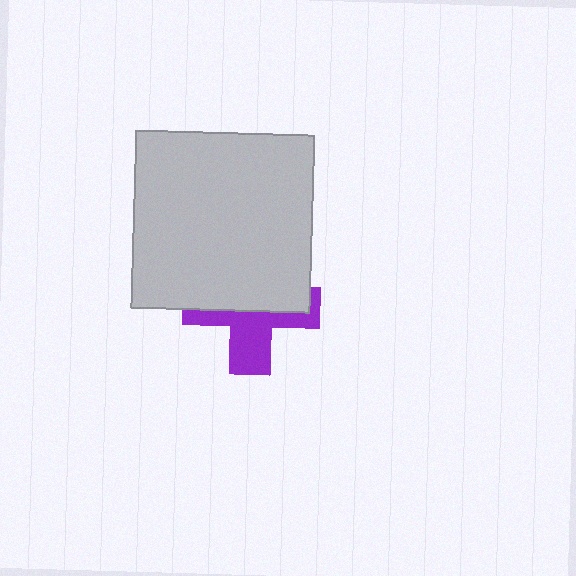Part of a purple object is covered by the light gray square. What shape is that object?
It is a cross.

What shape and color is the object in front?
The object in front is a light gray square.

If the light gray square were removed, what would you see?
You would see the complete purple cross.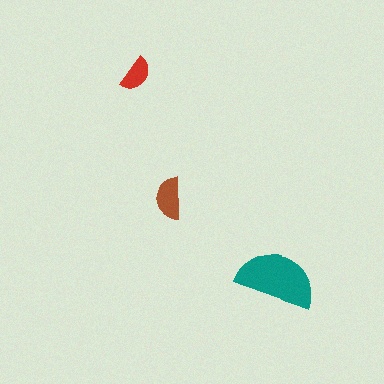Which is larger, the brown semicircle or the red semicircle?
The brown one.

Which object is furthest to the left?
The red semicircle is leftmost.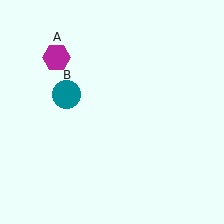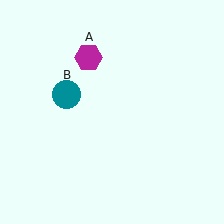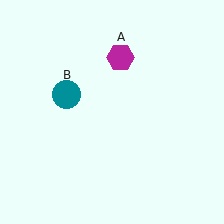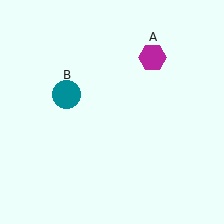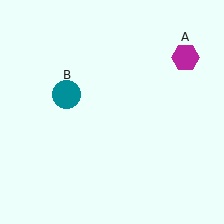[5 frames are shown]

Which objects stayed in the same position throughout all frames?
Teal circle (object B) remained stationary.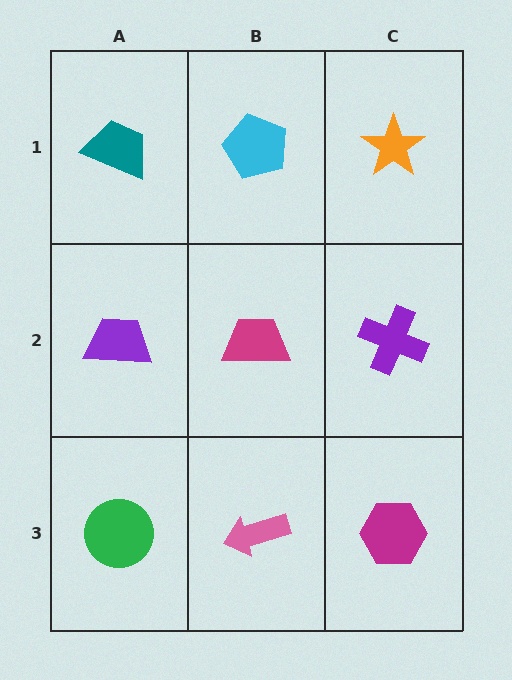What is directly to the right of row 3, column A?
A pink arrow.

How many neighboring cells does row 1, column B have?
3.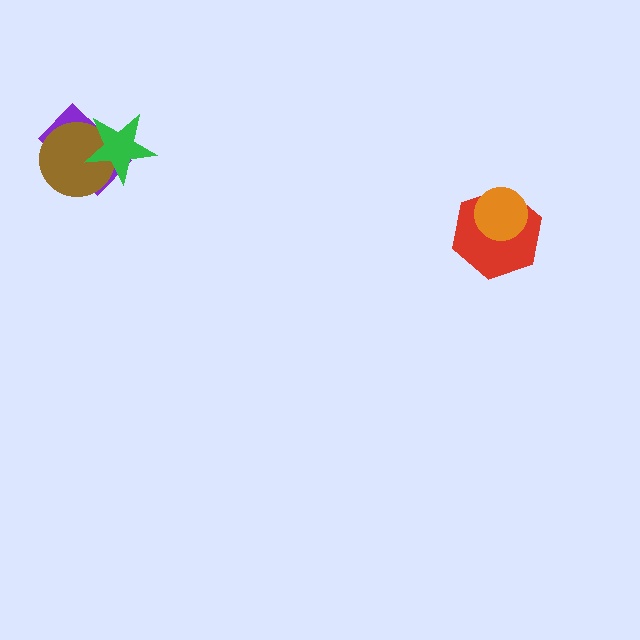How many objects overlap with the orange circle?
1 object overlaps with the orange circle.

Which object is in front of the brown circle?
The green star is in front of the brown circle.